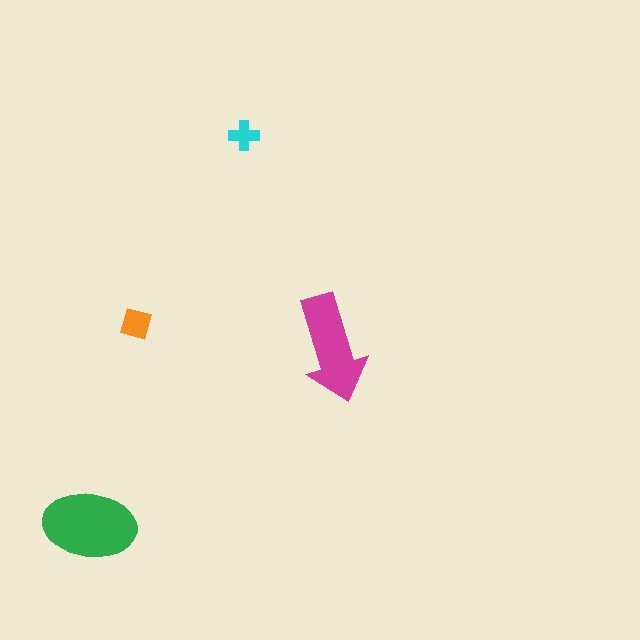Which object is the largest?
The green ellipse.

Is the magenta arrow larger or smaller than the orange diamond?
Larger.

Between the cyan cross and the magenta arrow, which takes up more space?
The magenta arrow.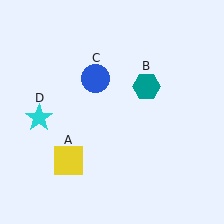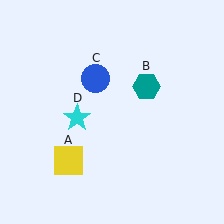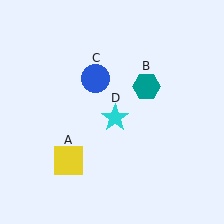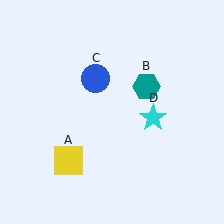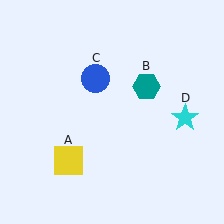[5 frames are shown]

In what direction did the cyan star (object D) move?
The cyan star (object D) moved right.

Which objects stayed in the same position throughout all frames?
Yellow square (object A) and teal hexagon (object B) and blue circle (object C) remained stationary.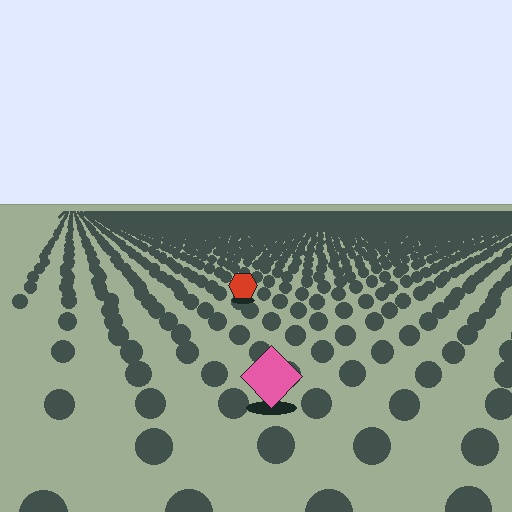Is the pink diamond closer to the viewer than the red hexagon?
Yes. The pink diamond is closer — you can tell from the texture gradient: the ground texture is coarser near it.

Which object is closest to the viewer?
The pink diamond is closest. The texture marks near it are larger and more spread out.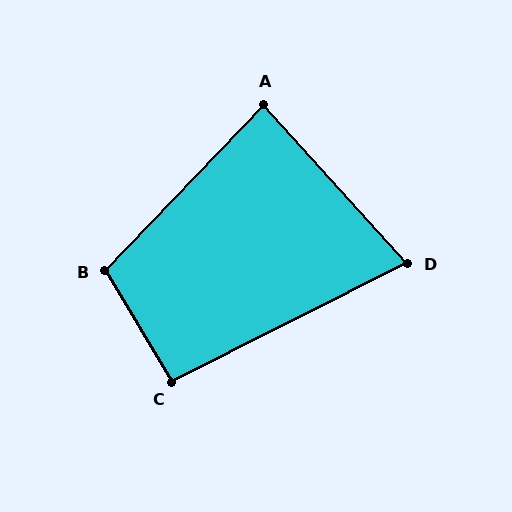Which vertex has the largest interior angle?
B, at approximately 106 degrees.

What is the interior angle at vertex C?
Approximately 94 degrees (approximately right).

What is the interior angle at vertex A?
Approximately 86 degrees (approximately right).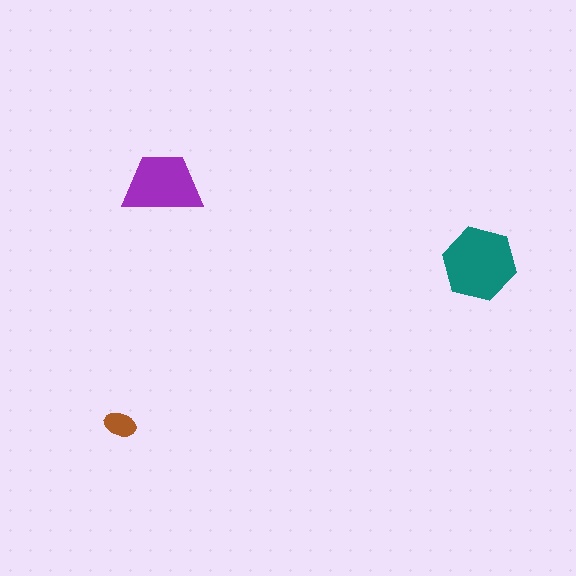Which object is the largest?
The teal hexagon.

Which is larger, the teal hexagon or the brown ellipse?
The teal hexagon.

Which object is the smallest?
The brown ellipse.